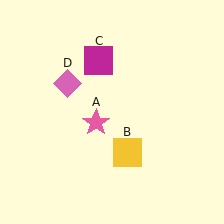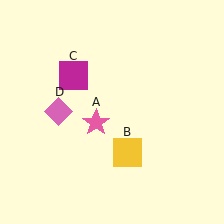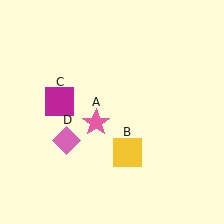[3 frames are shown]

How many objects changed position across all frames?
2 objects changed position: magenta square (object C), pink diamond (object D).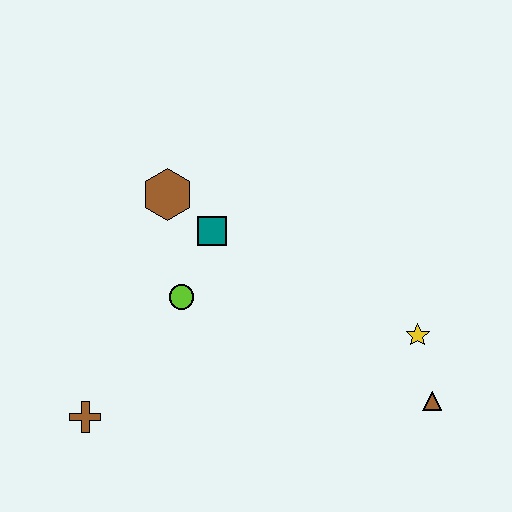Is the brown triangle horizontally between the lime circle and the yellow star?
No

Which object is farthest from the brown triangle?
The brown cross is farthest from the brown triangle.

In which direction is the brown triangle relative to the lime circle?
The brown triangle is to the right of the lime circle.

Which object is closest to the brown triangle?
The yellow star is closest to the brown triangle.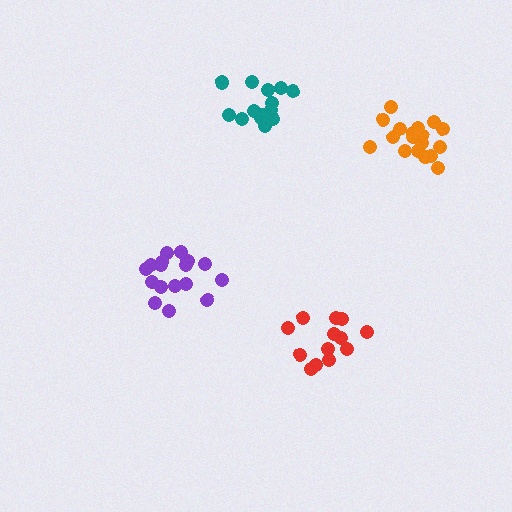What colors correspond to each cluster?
The clusters are colored: red, purple, teal, orange.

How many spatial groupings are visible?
There are 4 spatial groupings.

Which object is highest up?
The teal cluster is topmost.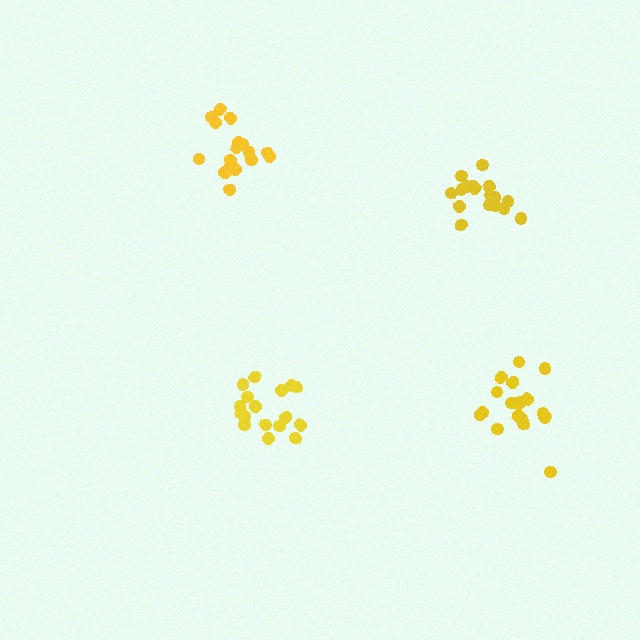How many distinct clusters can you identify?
There are 4 distinct clusters.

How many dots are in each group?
Group 1: 17 dots, Group 2: 17 dots, Group 3: 19 dots, Group 4: 19 dots (72 total).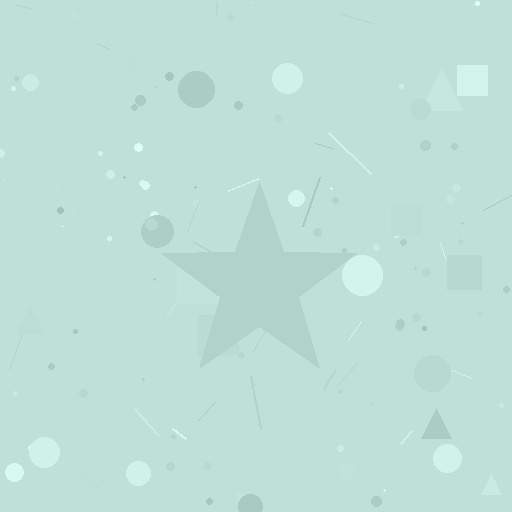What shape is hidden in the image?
A star is hidden in the image.